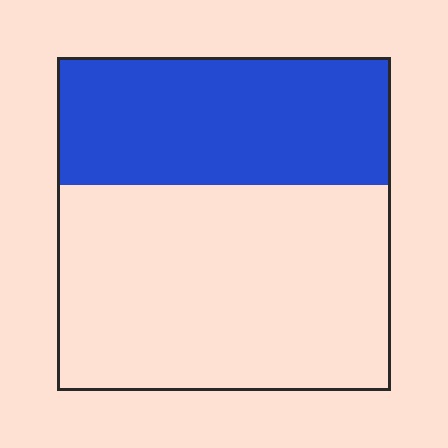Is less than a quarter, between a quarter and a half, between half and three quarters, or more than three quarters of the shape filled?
Between a quarter and a half.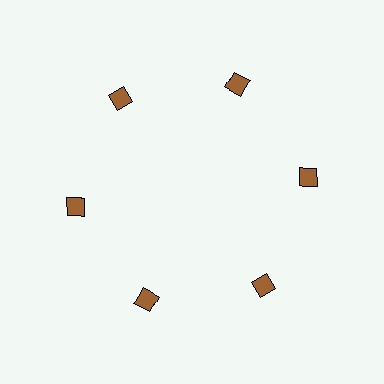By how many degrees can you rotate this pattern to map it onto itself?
The pattern maps onto itself every 60 degrees of rotation.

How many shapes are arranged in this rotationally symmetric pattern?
There are 6 shapes, arranged in 6 groups of 1.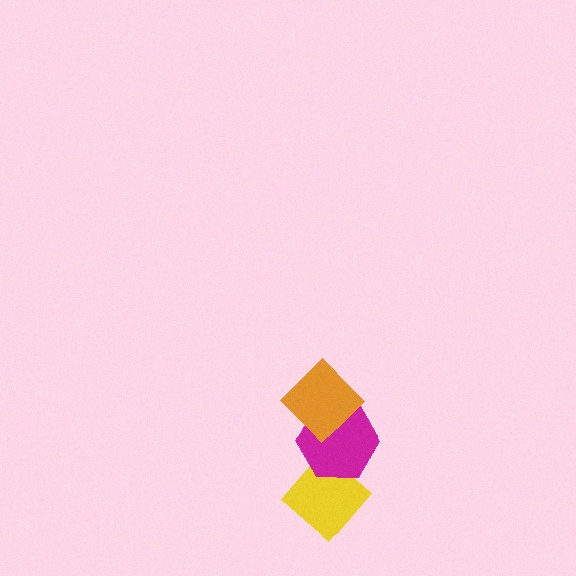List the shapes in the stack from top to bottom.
From top to bottom: the orange diamond, the magenta hexagon, the yellow diamond.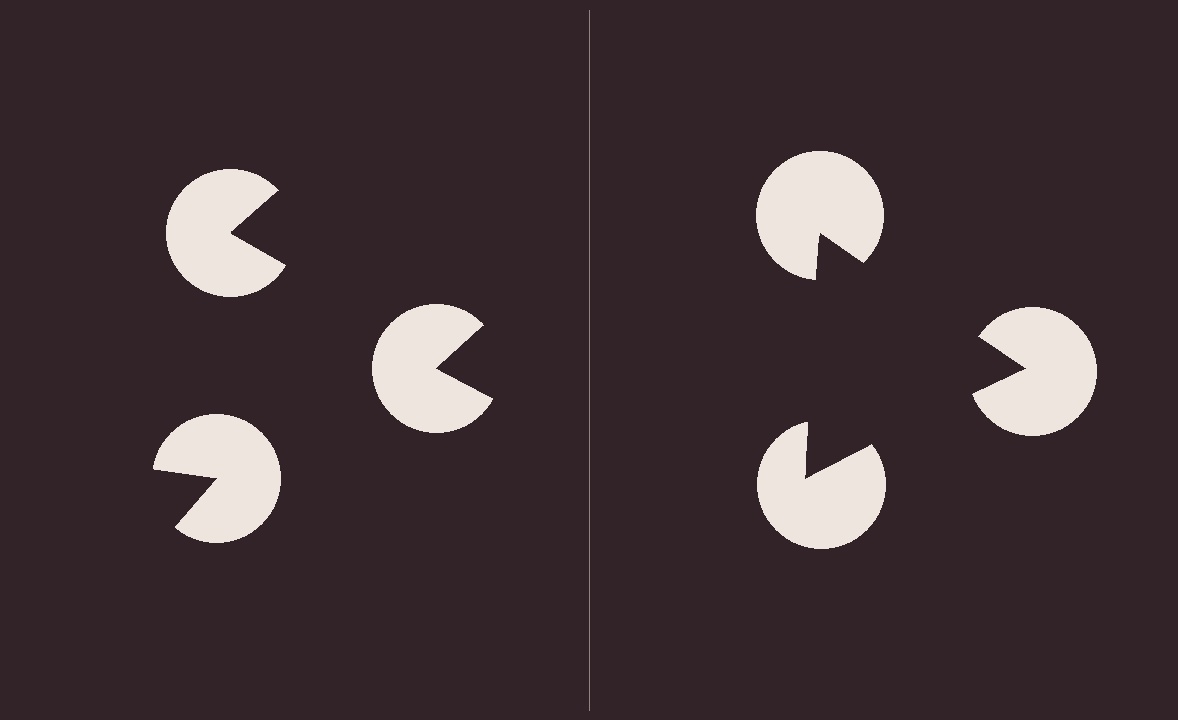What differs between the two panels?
The pac-man discs are positioned identically on both sides; only the wedge orientations differ. On the right they align to a triangle; on the left they are misaligned.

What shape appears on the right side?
An illusory triangle.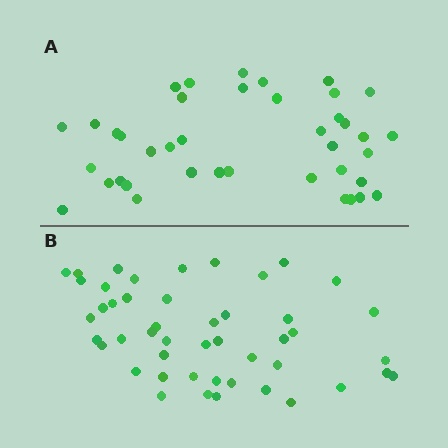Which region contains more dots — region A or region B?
Region B (the bottom region) has more dots.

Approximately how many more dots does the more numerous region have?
Region B has roughly 8 or so more dots than region A.